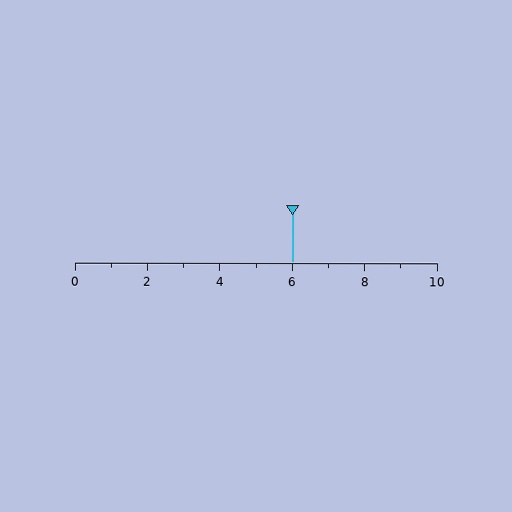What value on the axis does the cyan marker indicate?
The marker indicates approximately 6.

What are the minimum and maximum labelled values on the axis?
The axis runs from 0 to 10.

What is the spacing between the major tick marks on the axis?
The major ticks are spaced 2 apart.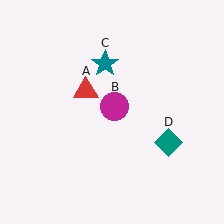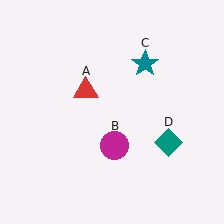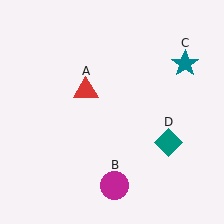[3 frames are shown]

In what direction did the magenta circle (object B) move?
The magenta circle (object B) moved down.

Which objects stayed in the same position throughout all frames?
Red triangle (object A) and teal diamond (object D) remained stationary.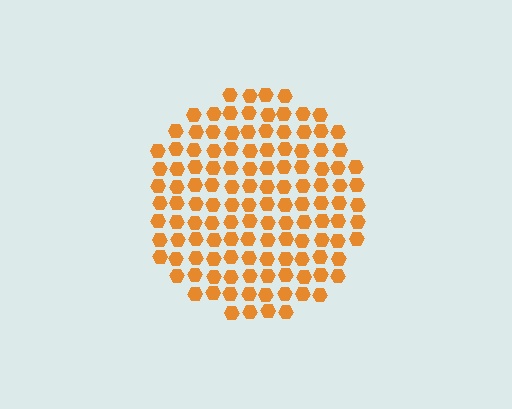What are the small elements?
The small elements are hexagons.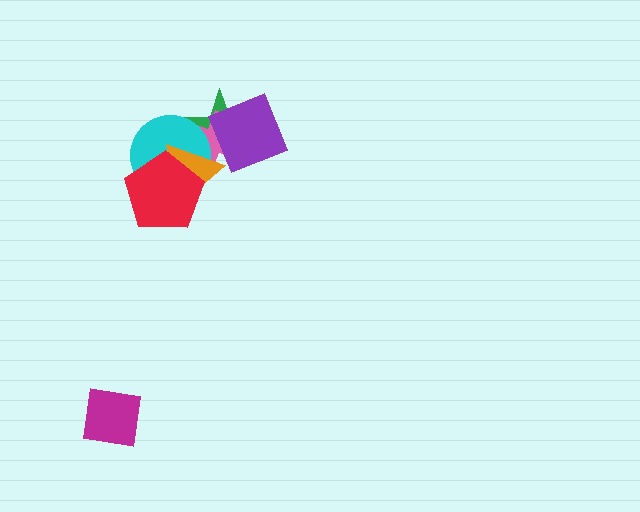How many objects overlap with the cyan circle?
4 objects overlap with the cyan circle.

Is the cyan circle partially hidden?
Yes, it is partially covered by another shape.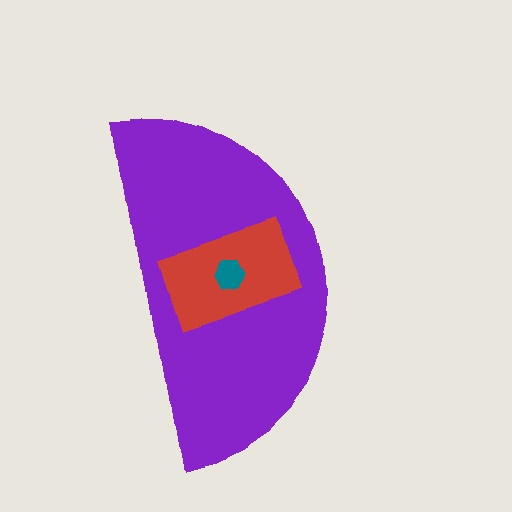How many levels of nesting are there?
3.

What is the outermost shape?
The purple semicircle.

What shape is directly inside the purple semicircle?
The red rectangle.